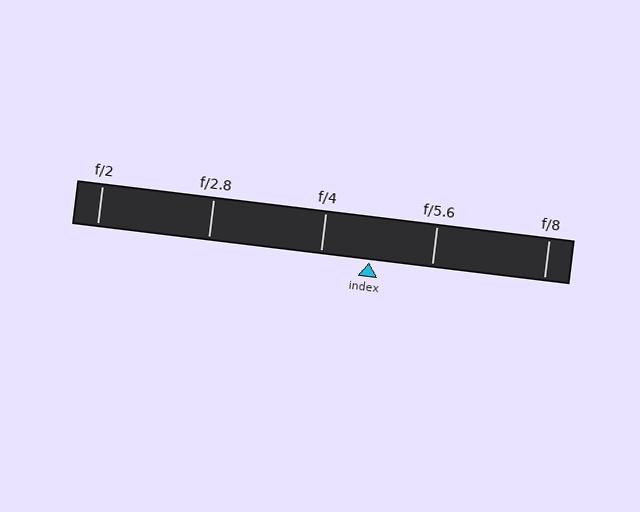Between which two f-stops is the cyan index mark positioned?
The index mark is between f/4 and f/5.6.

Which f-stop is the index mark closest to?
The index mark is closest to f/4.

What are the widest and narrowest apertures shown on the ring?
The widest aperture shown is f/2 and the narrowest is f/8.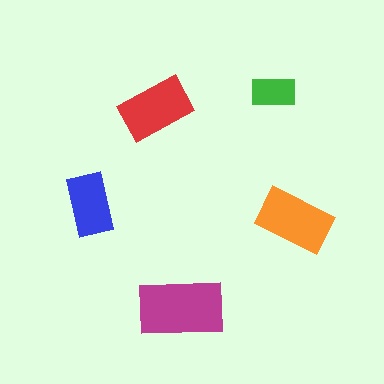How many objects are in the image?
There are 5 objects in the image.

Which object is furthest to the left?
The blue rectangle is leftmost.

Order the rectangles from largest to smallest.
the magenta one, the orange one, the red one, the blue one, the green one.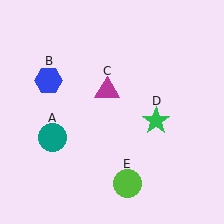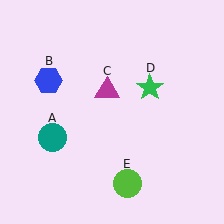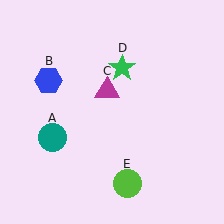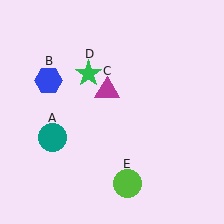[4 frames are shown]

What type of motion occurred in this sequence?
The green star (object D) rotated counterclockwise around the center of the scene.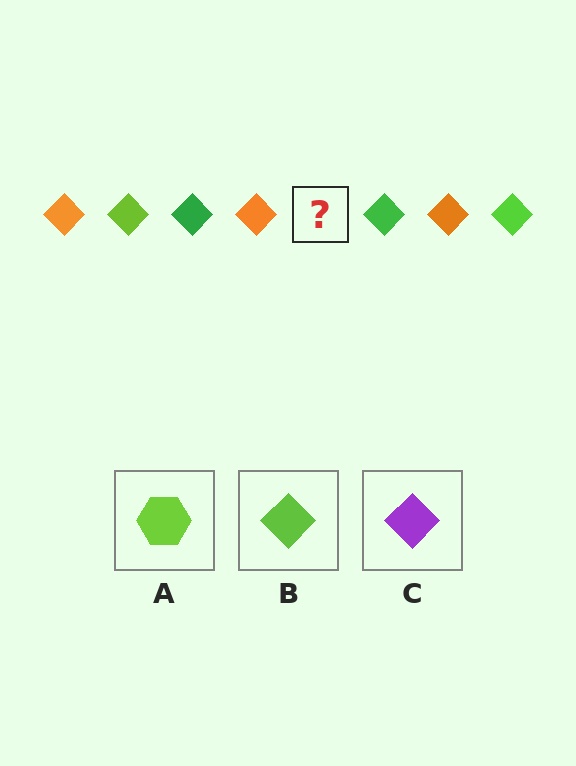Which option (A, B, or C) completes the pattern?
B.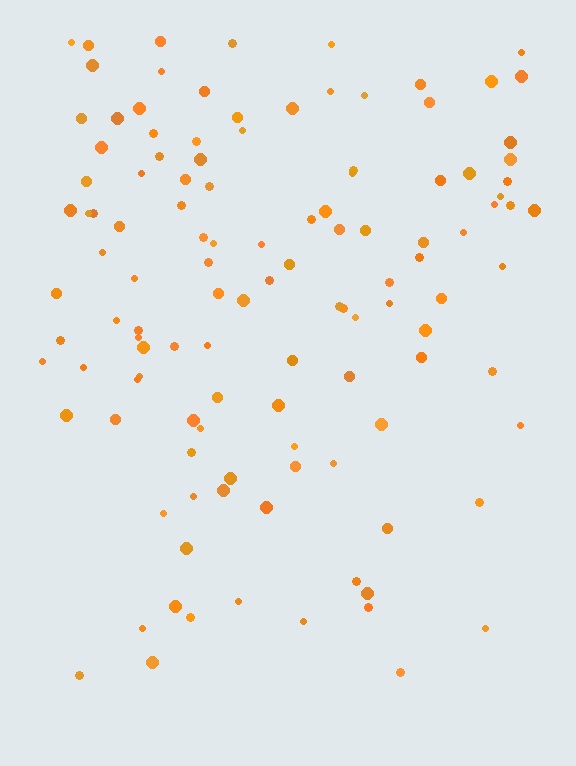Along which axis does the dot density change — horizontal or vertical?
Vertical.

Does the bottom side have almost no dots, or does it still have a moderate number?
Still a moderate number, just noticeably fewer than the top.